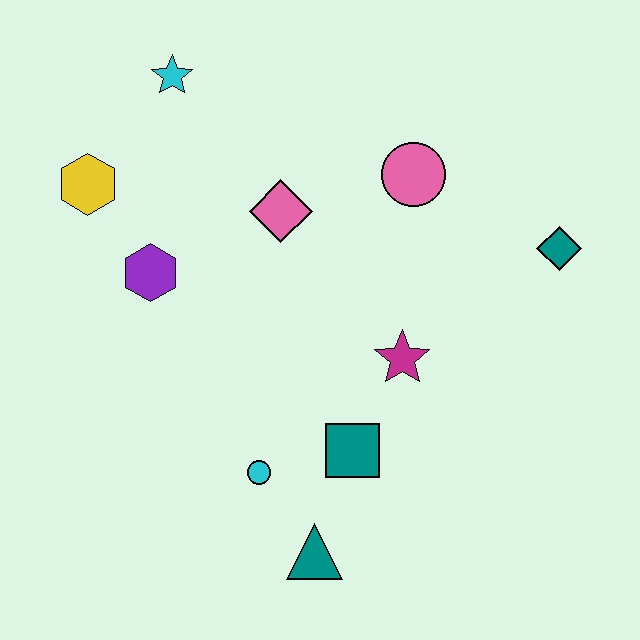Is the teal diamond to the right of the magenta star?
Yes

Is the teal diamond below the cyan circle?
No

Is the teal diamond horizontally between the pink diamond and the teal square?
No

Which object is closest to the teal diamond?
The pink circle is closest to the teal diamond.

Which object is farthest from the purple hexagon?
The teal diamond is farthest from the purple hexagon.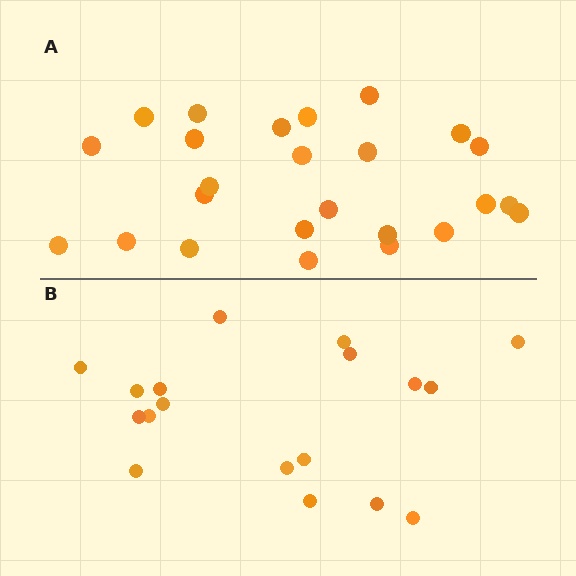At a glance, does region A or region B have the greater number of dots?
Region A (the top region) has more dots.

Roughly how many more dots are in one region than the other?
Region A has roughly 8 or so more dots than region B.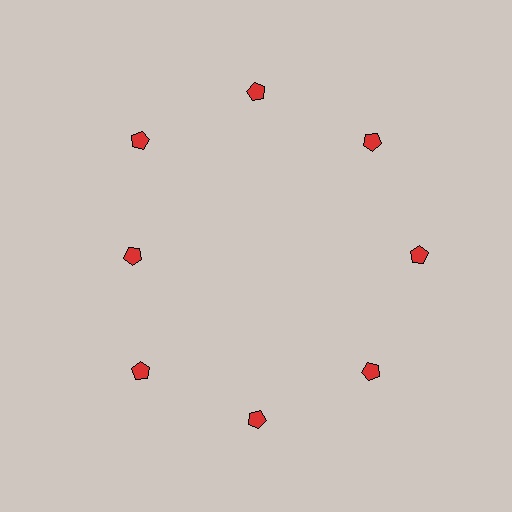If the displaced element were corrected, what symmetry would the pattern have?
It would have 8-fold rotational symmetry — the pattern would map onto itself every 45 degrees.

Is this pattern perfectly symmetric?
No. The 8 red pentagons are arranged in a ring, but one element near the 9 o'clock position is pulled inward toward the center, breaking the 8-fold rotational symmetry.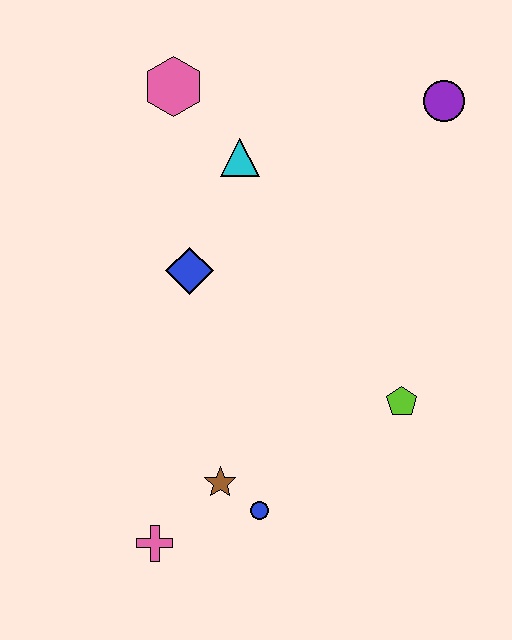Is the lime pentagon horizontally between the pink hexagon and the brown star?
No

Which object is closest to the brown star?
The blue circle is closest to the brown star.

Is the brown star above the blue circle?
Yes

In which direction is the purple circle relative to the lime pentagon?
The purple circle is above the lime pentagon.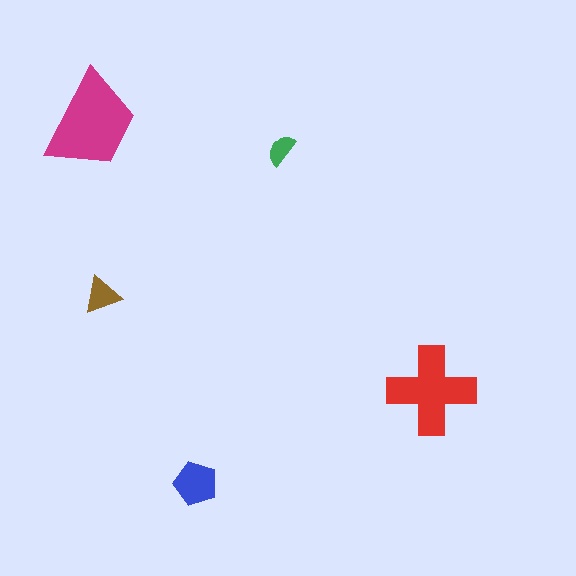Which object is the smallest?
The green semicircle.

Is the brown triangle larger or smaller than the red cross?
Smaller.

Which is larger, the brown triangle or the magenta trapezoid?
The magenta trapezoid.